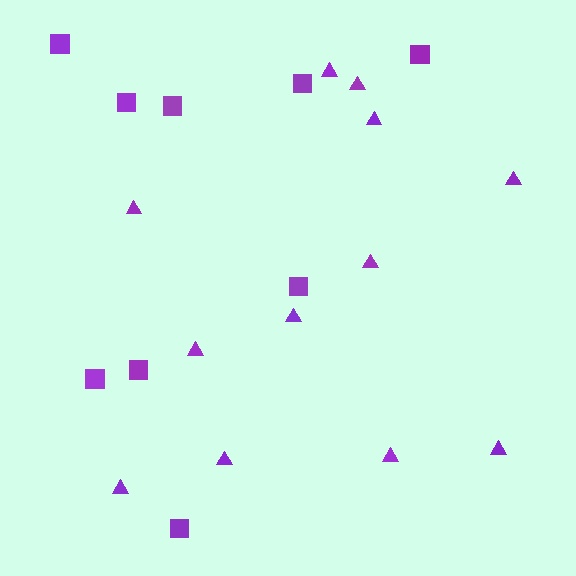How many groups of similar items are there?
There are 2 groups: one group of triangles (12) and one group of squares (9).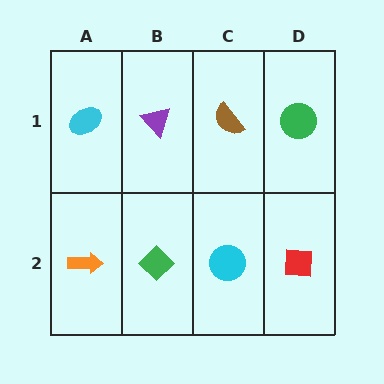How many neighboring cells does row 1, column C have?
3.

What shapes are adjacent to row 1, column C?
A cyan circle (row 2, column C), a purple triangle (row 1, column B), a green circle (row 1, column D).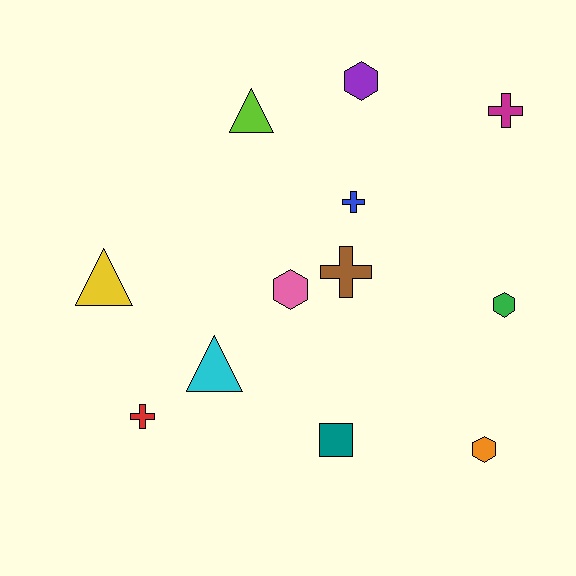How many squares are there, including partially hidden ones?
There is 1 square.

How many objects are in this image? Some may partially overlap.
There are 12 objects.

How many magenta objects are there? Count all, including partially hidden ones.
There is 1 magenta object.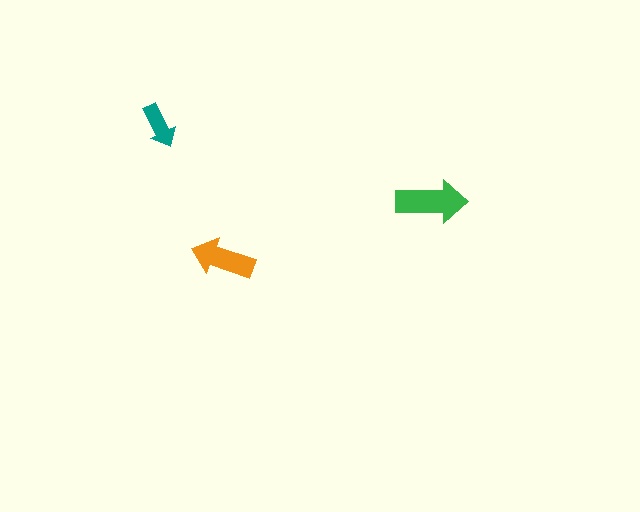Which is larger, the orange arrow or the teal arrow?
The orange one.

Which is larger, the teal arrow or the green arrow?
The green one.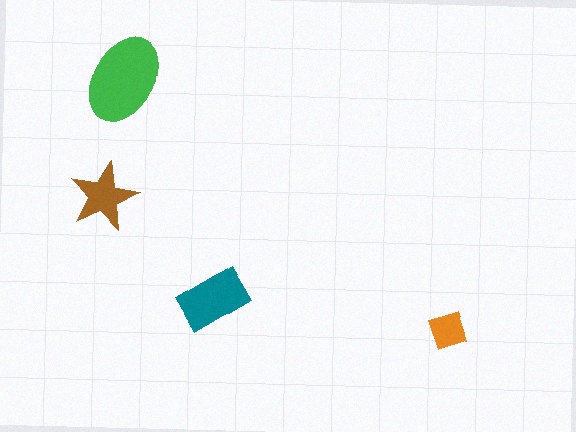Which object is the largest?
The green ellipse.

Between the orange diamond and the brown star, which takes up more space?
The brown star.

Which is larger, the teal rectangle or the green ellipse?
The green ellipse.